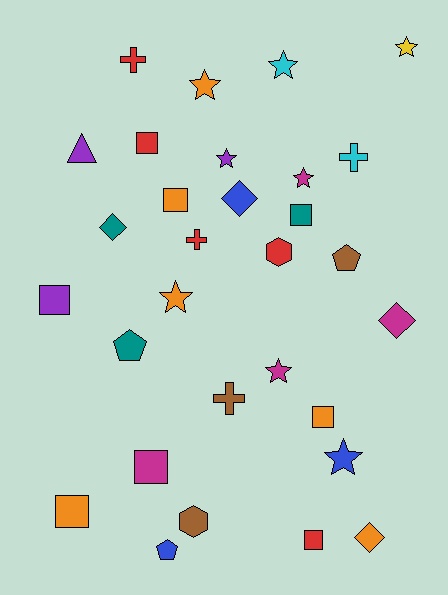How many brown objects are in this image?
There are 3 brown objects.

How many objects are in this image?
There are 30 objects.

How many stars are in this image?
There are 8 stars.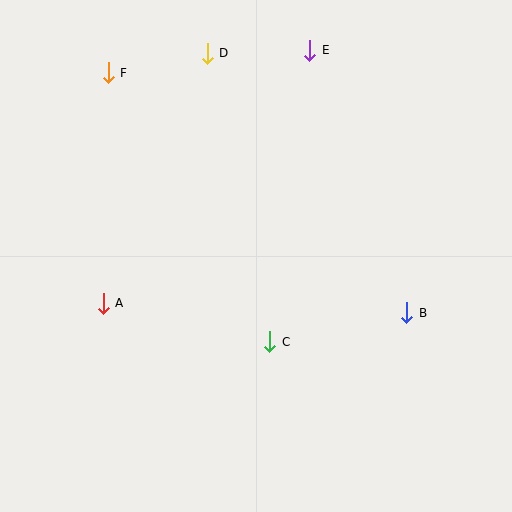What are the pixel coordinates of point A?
Point A is at (103, 303).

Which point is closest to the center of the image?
Point C at (270, 342) is closest to the center.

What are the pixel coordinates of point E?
Point E is at (310, 50).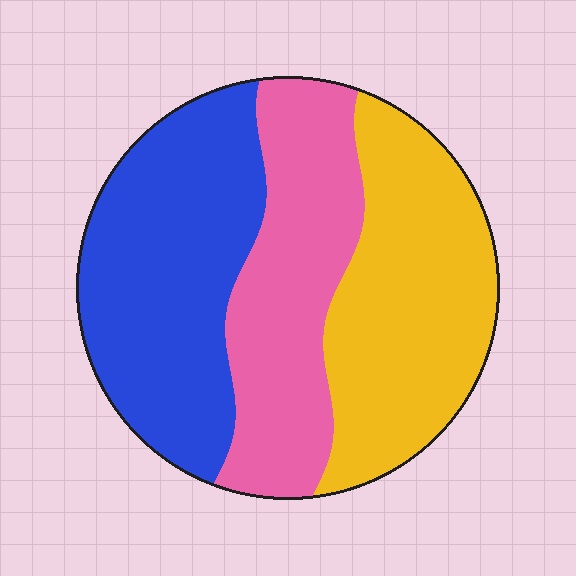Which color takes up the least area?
Pink, at roughly 30%.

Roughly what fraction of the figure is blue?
Blue takes up between a third and a half of the figure.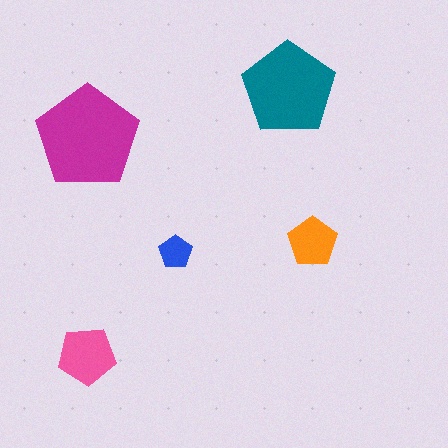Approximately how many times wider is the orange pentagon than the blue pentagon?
About 1.5 times wider.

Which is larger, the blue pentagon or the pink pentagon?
The pink one.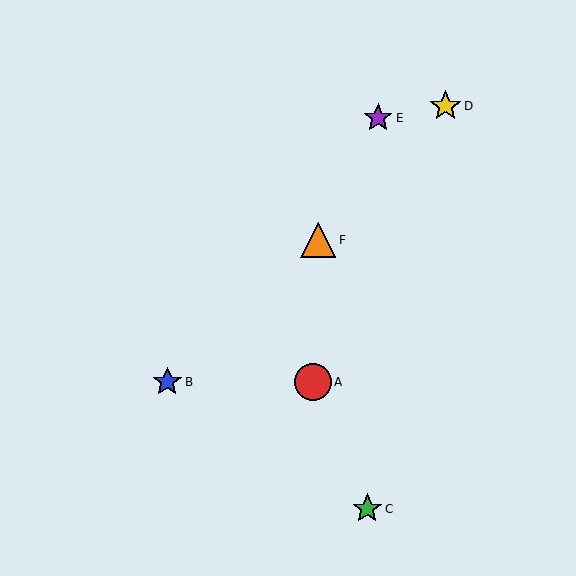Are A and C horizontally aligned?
No, A is at y≈382 and C is at y≈509.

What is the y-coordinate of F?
Object F is at y≈240.